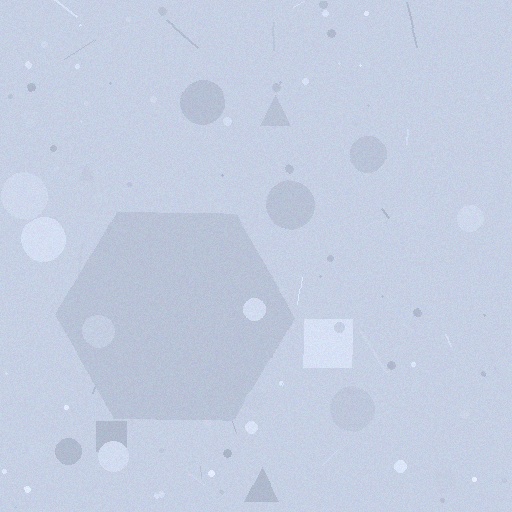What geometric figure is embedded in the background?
A hexagon is embedded in the background.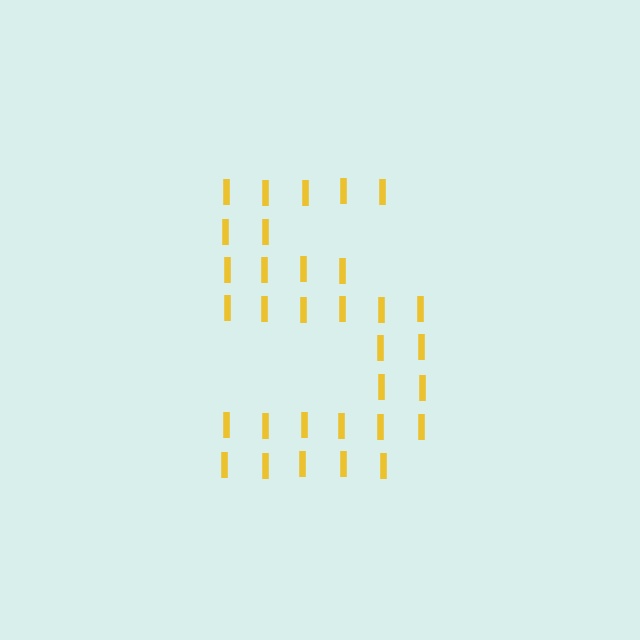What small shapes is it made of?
It is made of small letter I's.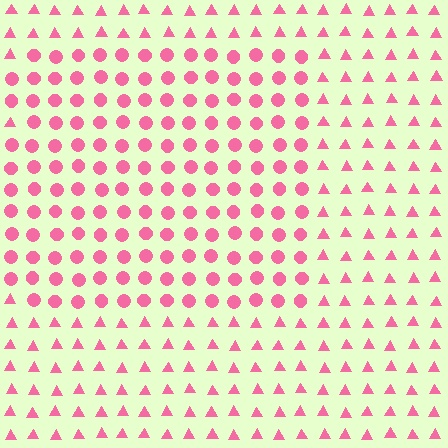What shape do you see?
I see a rectangle.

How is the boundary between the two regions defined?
The boundary is defined by a change in element shape: circles inside vs. triangles outside. All elements share the same color and spacing.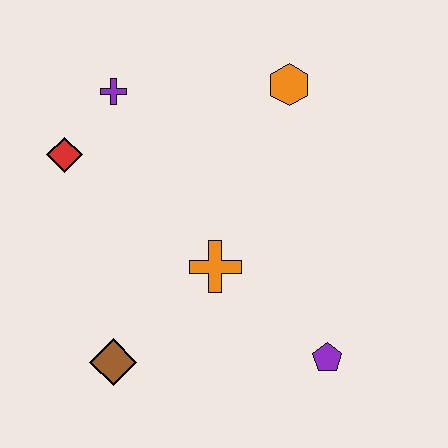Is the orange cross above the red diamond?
No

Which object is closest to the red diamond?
The purple cross is closest to the red diamond.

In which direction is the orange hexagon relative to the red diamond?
The orange hexagon is to the right of the red diamond.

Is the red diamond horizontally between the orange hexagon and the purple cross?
No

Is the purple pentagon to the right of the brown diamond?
Yes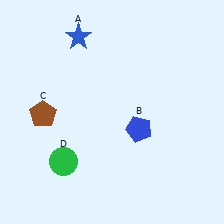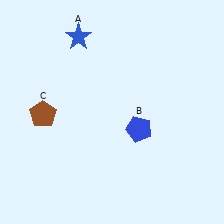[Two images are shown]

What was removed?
The green circle (D) was removed in Image 2.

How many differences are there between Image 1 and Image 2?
There is 1 difference between the two images.